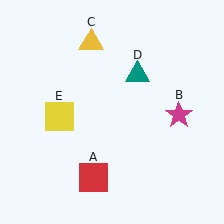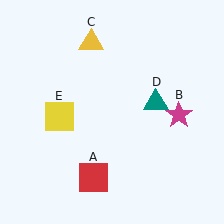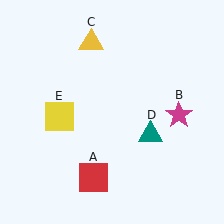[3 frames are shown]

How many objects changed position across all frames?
1 object changed position: teal triangle (object D).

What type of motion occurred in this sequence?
The teal triangle (object D) rotated clockwise around the center of the scene.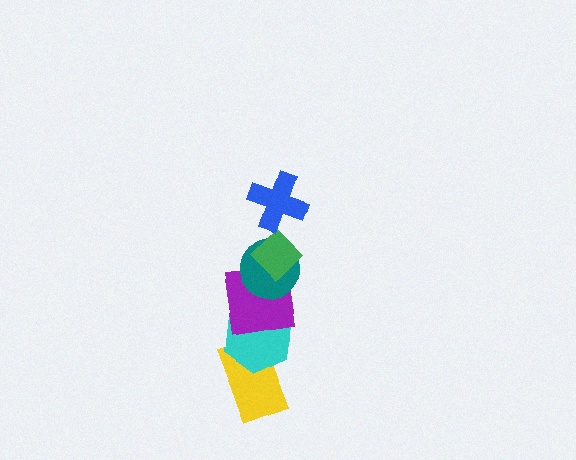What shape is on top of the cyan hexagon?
The purple square is on top of the cyan hexagon.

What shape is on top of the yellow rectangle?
The cyan hexagon is on top of the yellow rectangle.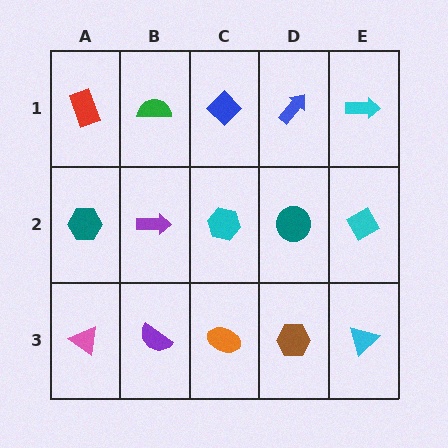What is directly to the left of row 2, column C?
A purple arrow.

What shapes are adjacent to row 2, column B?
A green semicircle (row 1, column B), a purple semicircle (row 3, column B), a teal hexagon (row 2, column A), a cyan hexagon (row 2, column C).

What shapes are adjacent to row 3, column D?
A teal circle (row 2, column D), an orange ellipse (row 3, column C), a cyan triangle (row 3, column E).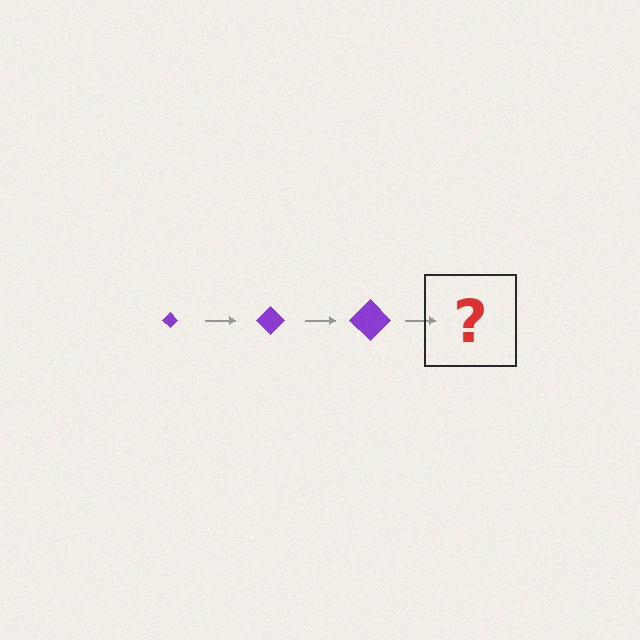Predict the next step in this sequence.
The next step is a purple diamond, larger than the previous one.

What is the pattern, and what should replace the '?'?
The pattern is that the diamond gets progressively larger each step. The '?' should be a purple diamond, larger than the previous one.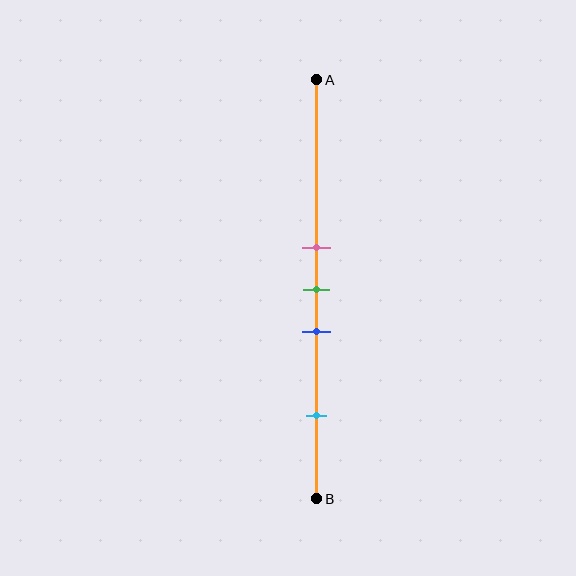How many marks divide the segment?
There are 4 marks dividing the segment.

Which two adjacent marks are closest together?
The pink and green marks are the closest adjacent pair.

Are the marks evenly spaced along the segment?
No, the marks are not evenly spaced.